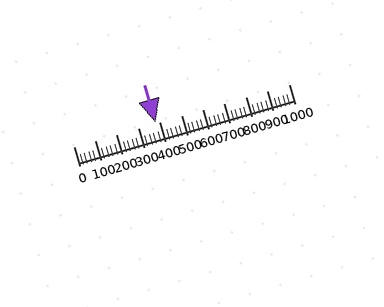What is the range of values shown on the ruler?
The ruler shows values from 0 to 1000.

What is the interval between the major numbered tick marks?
The major tick marks are spaced 100 units apart.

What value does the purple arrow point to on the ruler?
The purple arrow points to approximately 380.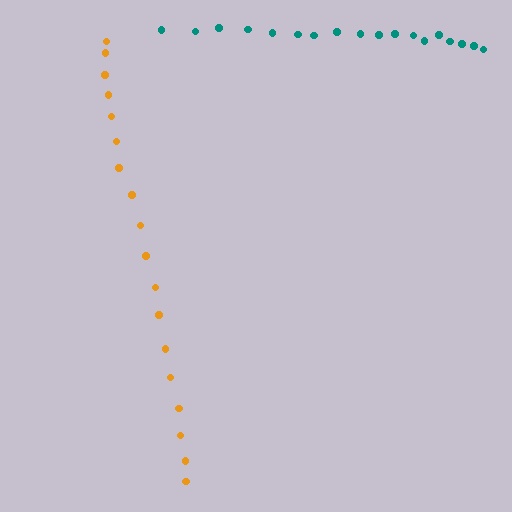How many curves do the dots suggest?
There are 2 distinct paths.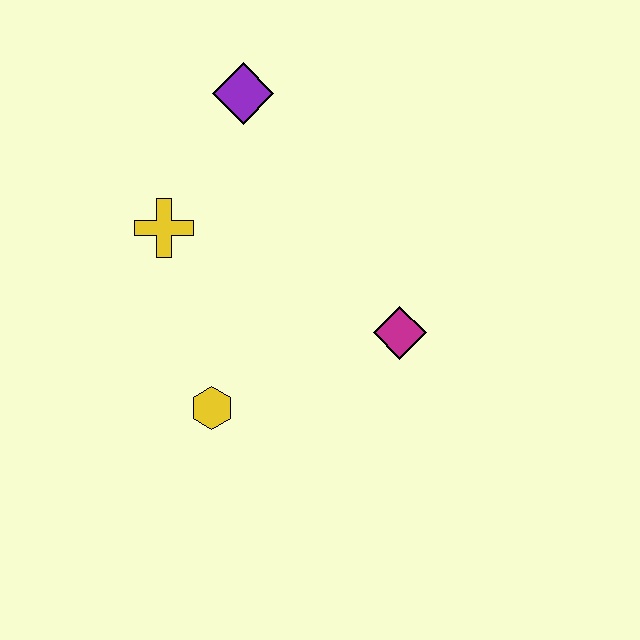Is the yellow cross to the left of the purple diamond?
Yes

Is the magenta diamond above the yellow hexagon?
Yes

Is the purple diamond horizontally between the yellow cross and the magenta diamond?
Yes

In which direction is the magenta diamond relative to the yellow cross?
The magenta diamond is to the right of the yellow cross.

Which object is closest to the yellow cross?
The purple diamond is closest to the yellow cross.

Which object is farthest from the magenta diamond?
The purple diamond is farthest from the magenta diamond.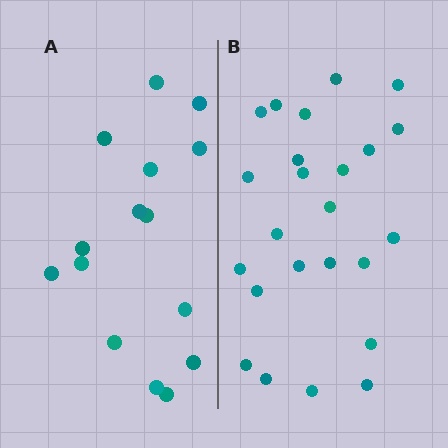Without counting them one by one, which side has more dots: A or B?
Region B (the right region) has more dots.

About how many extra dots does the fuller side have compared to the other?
Region B has roughly 8 or so more dots than region A.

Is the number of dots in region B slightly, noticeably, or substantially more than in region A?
Region B has substantially more. The ratio is roughly 1.6 to 1.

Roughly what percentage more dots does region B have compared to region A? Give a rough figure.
About 60% more.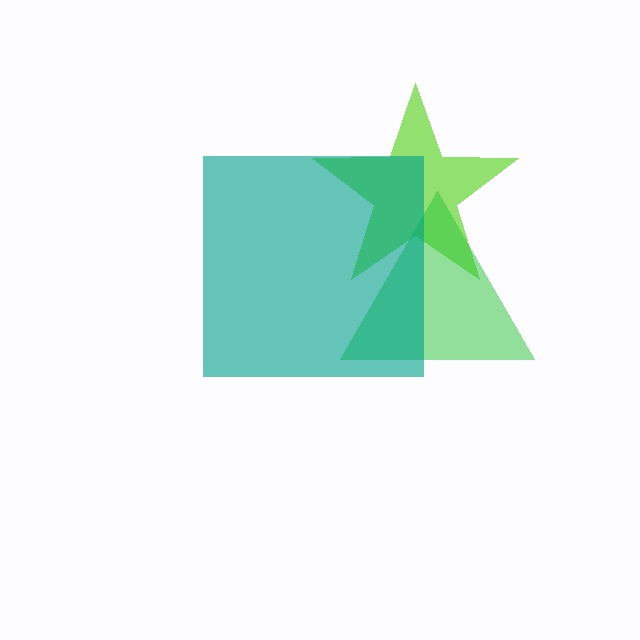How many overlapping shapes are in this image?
There are 3 overlapping shapes in the image.